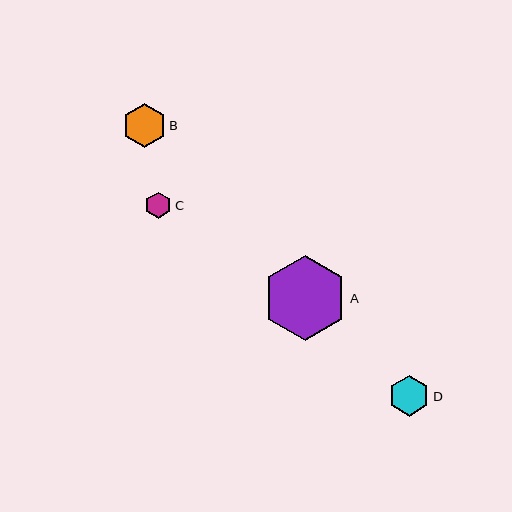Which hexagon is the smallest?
Hexagon C is the smallest with a size of approximately 26 pixels.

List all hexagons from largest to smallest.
From largest to smallest: A, B, D, C.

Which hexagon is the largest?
Hexagon A is the largest with a size of approximately 84 pixels.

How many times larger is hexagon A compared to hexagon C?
Hexagon A is approximately 3.2 times the size of hexagon C.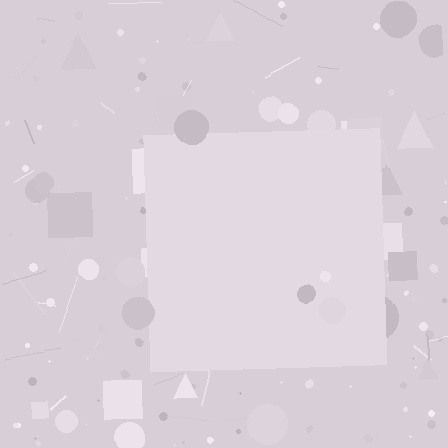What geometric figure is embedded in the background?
A square is embedded in the background.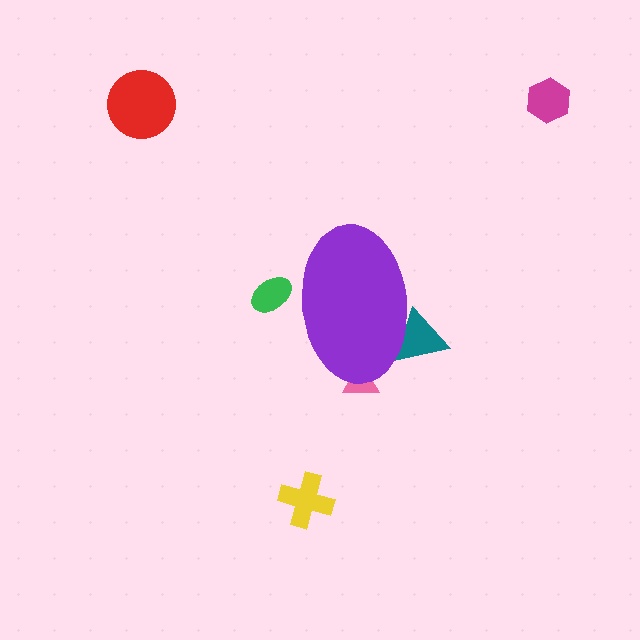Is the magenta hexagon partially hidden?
No, the magenta hexagon is fully visible.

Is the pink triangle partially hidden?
Yes, the pink triangle is partially hidden behind the purple ellipse.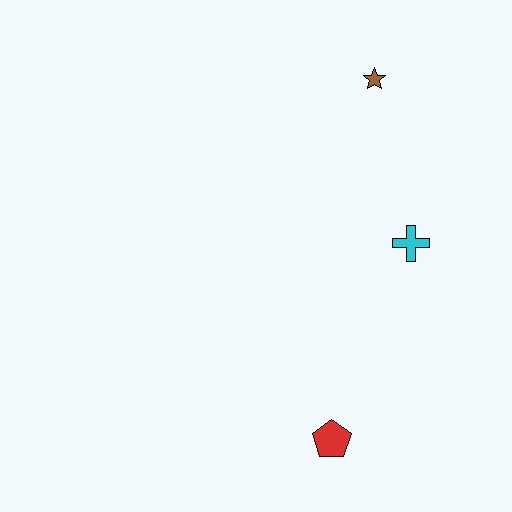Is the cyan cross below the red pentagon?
No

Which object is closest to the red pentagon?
The cyan cross is closest to the red pentagon.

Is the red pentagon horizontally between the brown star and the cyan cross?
No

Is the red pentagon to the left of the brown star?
Yes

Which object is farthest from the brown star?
The red pentagon is farthest from the brown star.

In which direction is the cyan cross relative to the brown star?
The cyan cross is below the brown star.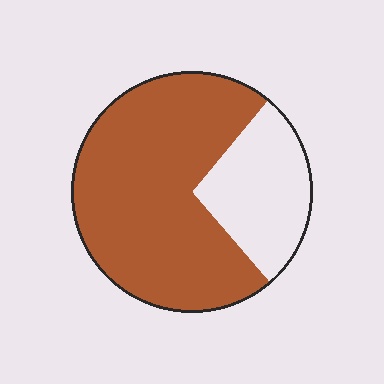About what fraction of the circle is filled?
About three quarters (3/4).